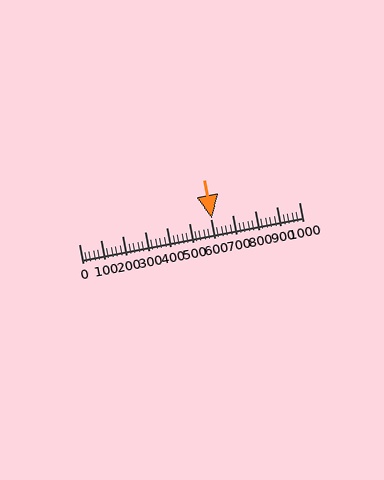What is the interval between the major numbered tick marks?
The major tick marks are spaced 100 units apart.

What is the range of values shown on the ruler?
The ruler shows values from 0 to 1000.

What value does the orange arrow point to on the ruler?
The orange arrow points to approximately 606.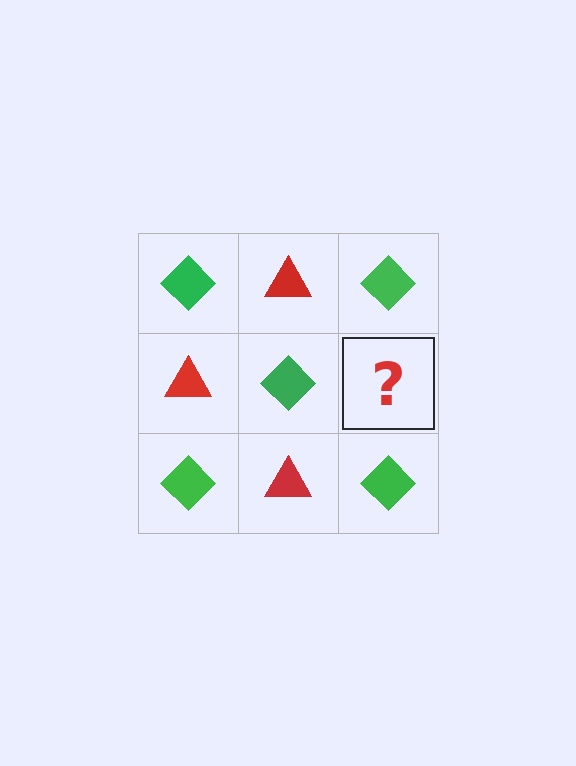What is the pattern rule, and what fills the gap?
The rule is that it alternates green diamond and red triangle in a checkerboard pattern. The gap should be filled with a red triangle.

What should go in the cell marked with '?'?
The missing cell should contain a red triangle.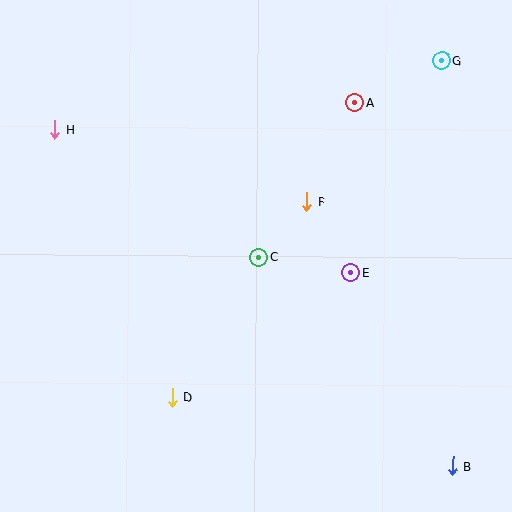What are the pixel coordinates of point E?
Point E is at (351, 272).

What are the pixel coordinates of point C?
Point C is at (259, 257).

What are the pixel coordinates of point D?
Point D is at (172, 398).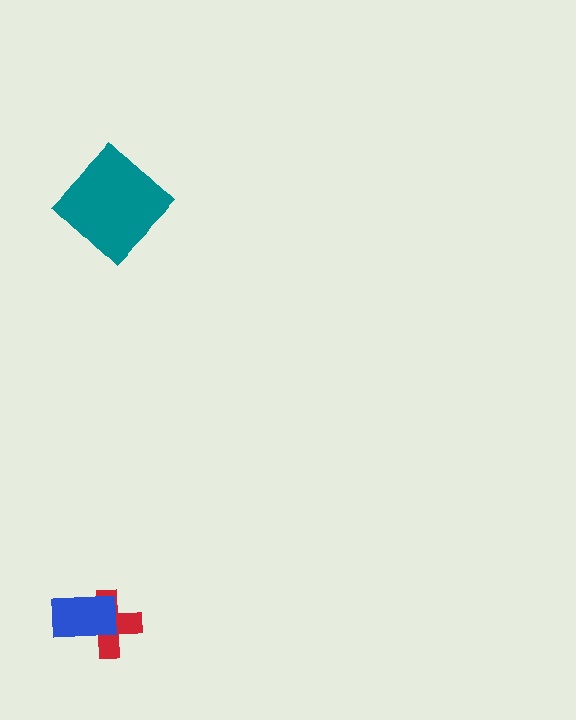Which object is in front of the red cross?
The blue rectangle is in front of the red cross.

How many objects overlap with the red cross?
1 object overlaps with the red cross.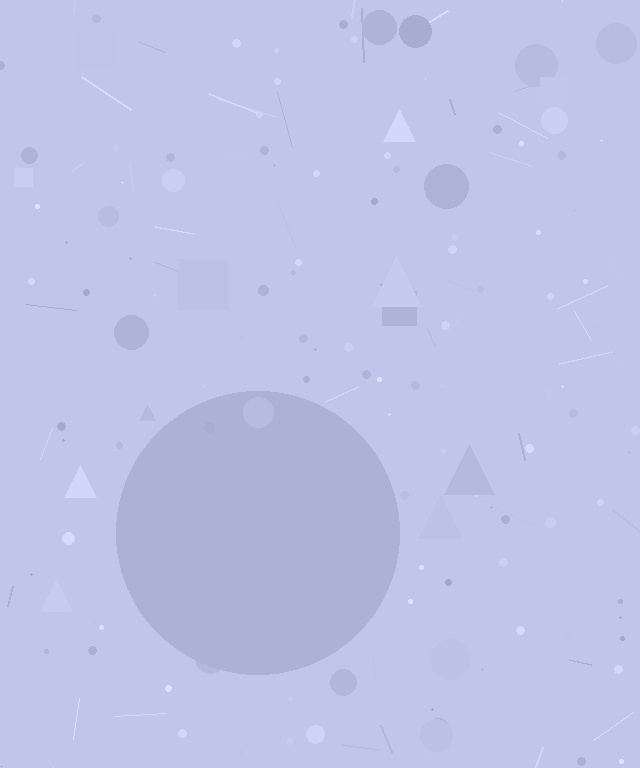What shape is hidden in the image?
A circle is hidden in the image.